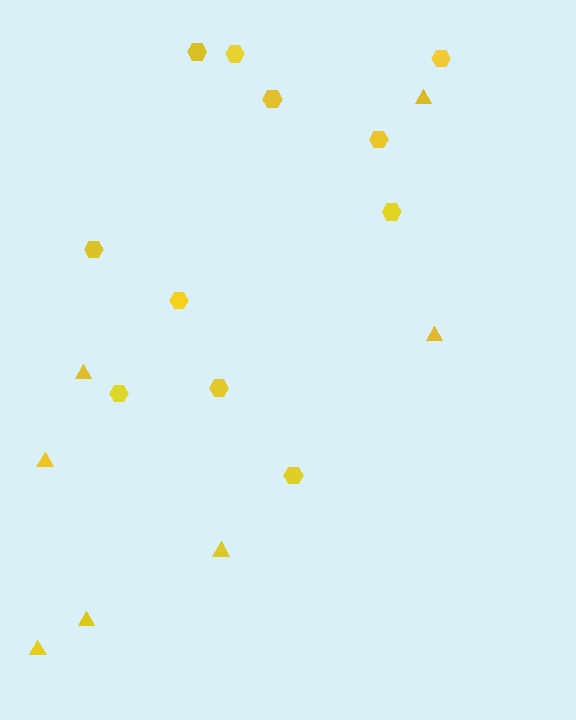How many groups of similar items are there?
There are 2 groups: one group of hexagons (11) and one group of triangles (7).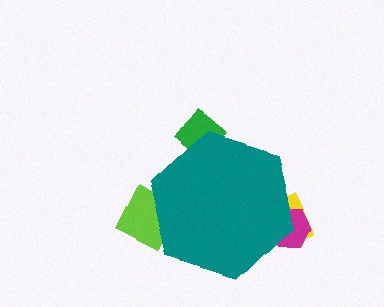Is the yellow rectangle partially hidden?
Yes, the yellow rectangle is partially hidden behind the teal hexagon.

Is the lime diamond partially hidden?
Yes, the lime diamond is partially hidden behind the teal hexagon.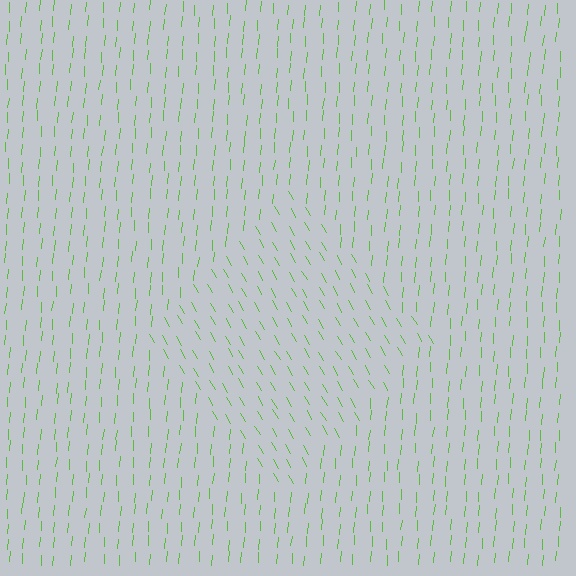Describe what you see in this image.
The image is filled with small lime line segments. A diamond region in the image has lines oriented differently from the surrounding lines, creating a visible texture boundary.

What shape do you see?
I see a diamond.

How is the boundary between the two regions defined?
The boundary is defined purely by a change in line orientation (approximately 35 degrees difference). All lines are the same color and thickness.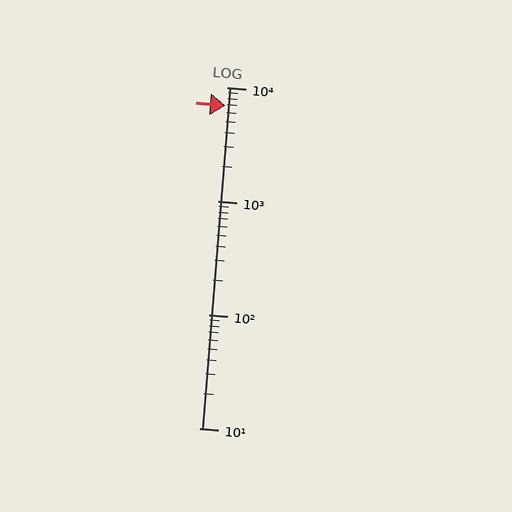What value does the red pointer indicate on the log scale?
The pointer indicates approximately 6900.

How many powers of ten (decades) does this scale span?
The scale spans 3 decades, from 10 to 10000.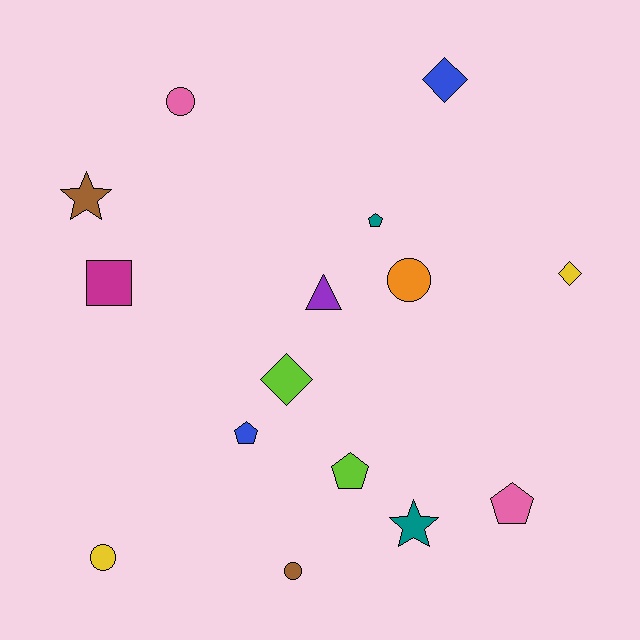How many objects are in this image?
There are 15 objects.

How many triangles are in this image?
There is 1 triangle.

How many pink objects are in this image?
There are 2 pink objects.